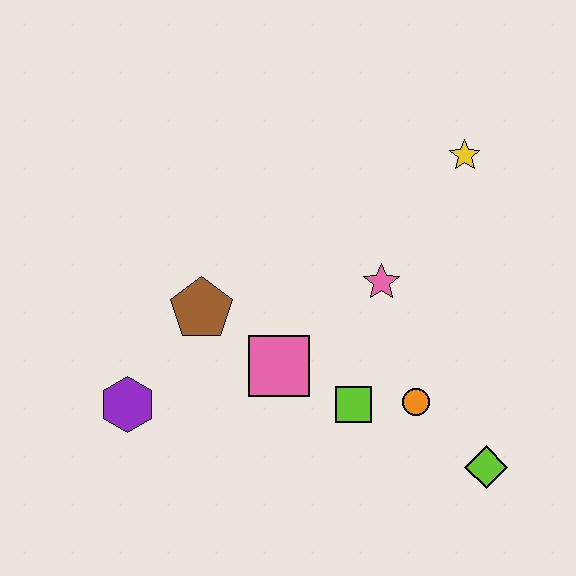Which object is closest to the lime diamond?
The orange circle is closest to the lime diamond.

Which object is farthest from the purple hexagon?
The yellow star is farthest from the purple hexagon.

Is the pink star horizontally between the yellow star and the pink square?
Yes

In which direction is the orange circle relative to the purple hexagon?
The orange circle is to the right of the purple hexagon.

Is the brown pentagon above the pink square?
Yes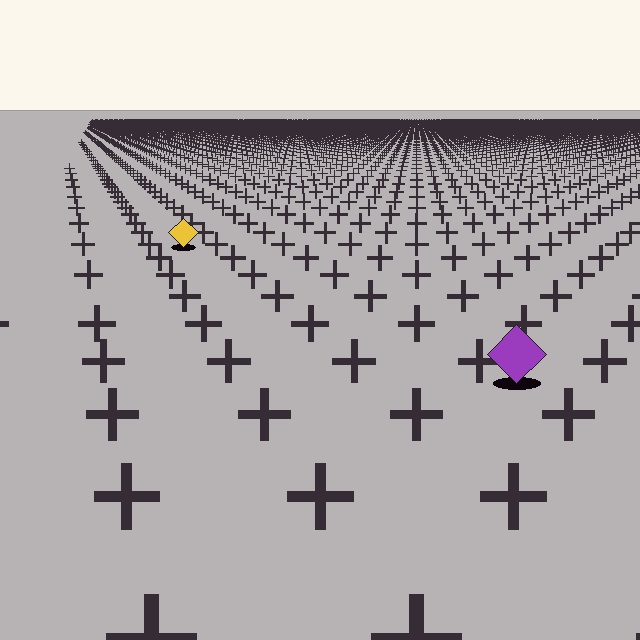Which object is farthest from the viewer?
The yellow diamond is farthest from the viewer. It appears smaller and the ground texture around it is denser.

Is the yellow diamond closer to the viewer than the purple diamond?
No. The purple diamond is closer — you can tell from the texture gradient: the ground texture is coarser near it.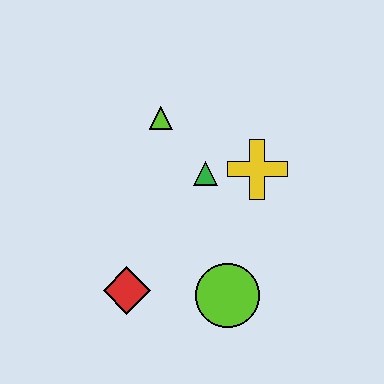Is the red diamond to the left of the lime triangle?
Yes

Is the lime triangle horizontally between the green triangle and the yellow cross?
No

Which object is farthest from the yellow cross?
The red diamond is farthest from the yellow cross.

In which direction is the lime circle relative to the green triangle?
The lime circle is below the green triangle.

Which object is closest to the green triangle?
The yellow cross is closest to the green triangle.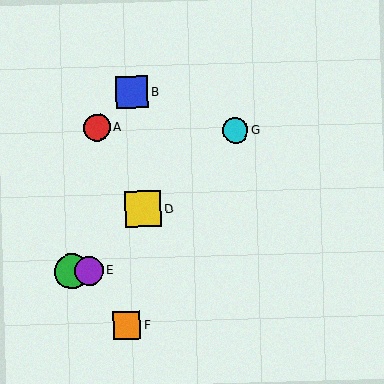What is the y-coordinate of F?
Object F is at y≈326.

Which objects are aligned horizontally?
Objects C, E are aligned horizontally.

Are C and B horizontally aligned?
No, C is at y≈272 and B is at y≈92.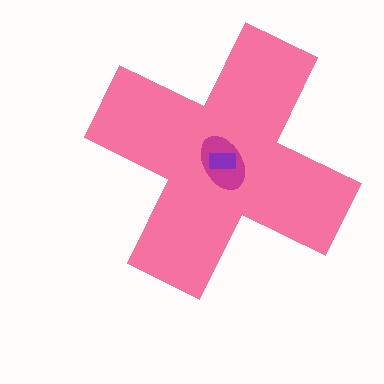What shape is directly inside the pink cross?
The magenta ellipse.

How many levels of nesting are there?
3.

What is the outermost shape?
The pink cross.